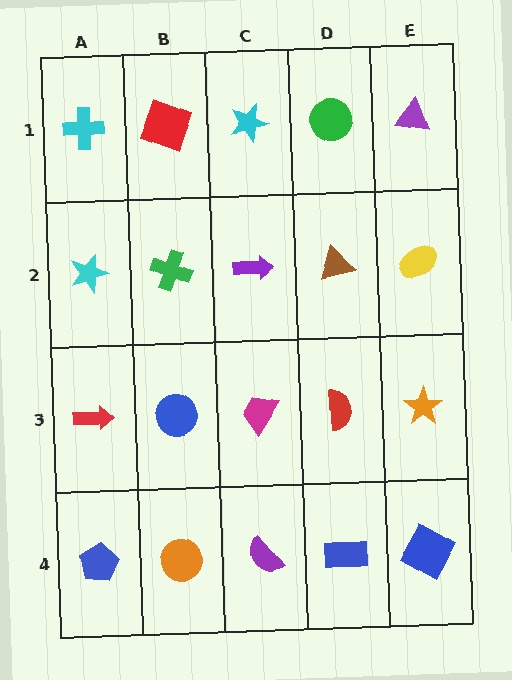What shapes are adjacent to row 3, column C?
A purple arrow (row 2, column C), a purple semicircle (row 4, column C), a blue circle (row 3, column B), a red semicircle (row 3, column D).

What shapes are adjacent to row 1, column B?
A green cross (row 2, column B), a cyan cross (row 1, column A), a cyan star (row 1, column C).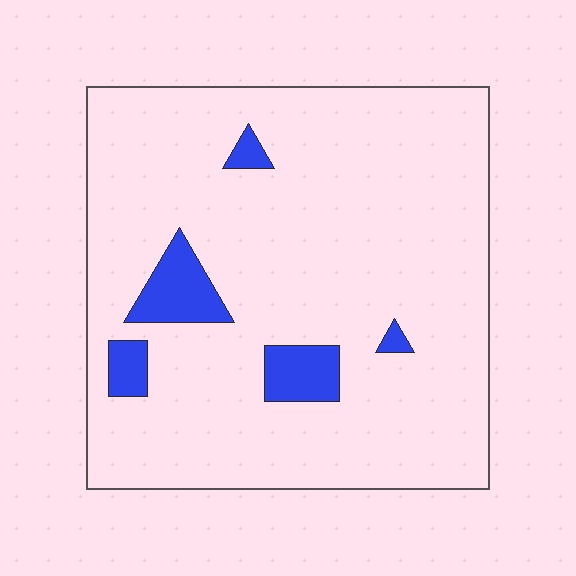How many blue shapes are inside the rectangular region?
5.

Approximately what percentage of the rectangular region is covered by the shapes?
Approximately 10%.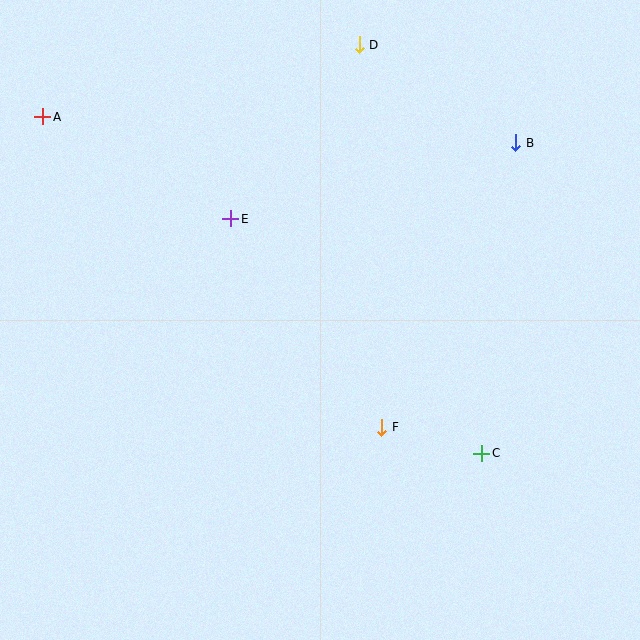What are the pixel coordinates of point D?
Point D is at (359, 45).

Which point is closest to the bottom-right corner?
Point C is closest to the bottom-right corner.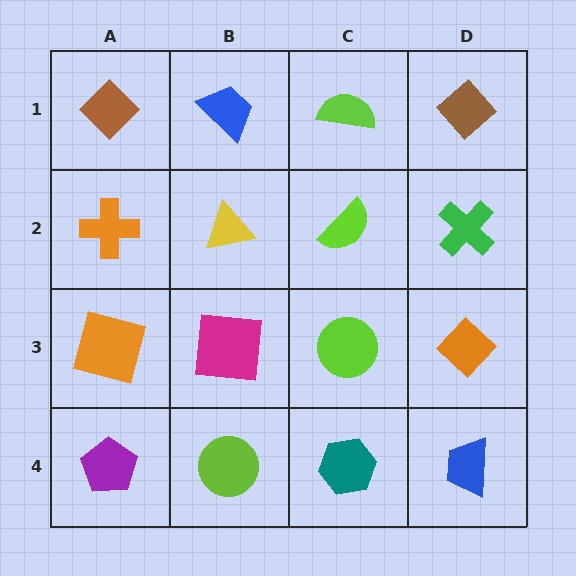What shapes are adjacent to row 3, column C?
A lime semicircle (row 2, column C), a teal hexagon (row 4, column C), a magenta square (row 3, column B), an orange diamond (row 3, column D).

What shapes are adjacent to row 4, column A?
An orange square (row 3, column A), a lime circle (row 4, column B).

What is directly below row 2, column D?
An orange diamond.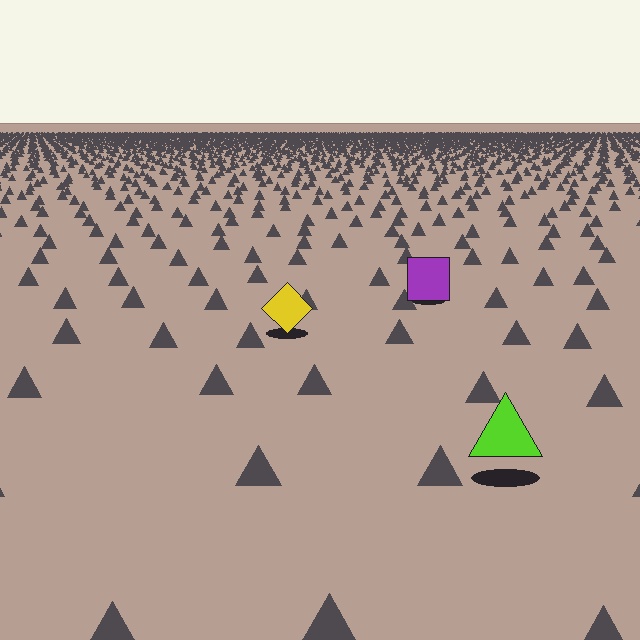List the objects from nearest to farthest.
From nearest to farthest: the lime triangle, the yellow diamond, the purple square.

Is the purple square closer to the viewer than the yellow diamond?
No. The yellow diamond is closer — you can tell from the texture gradient: the ground texture is coarser near it.